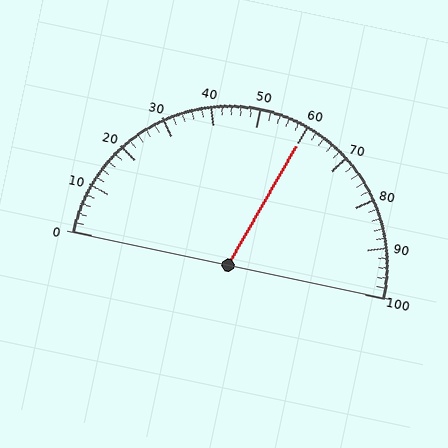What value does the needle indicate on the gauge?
The needle indicates approximately 60.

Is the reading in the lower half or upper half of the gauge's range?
The reading is in the upper half of the range (0 to 100).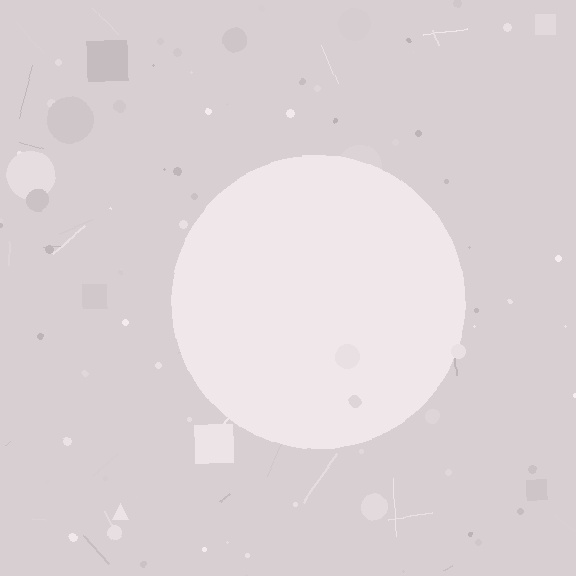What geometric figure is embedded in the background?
A circle is embedded in the background.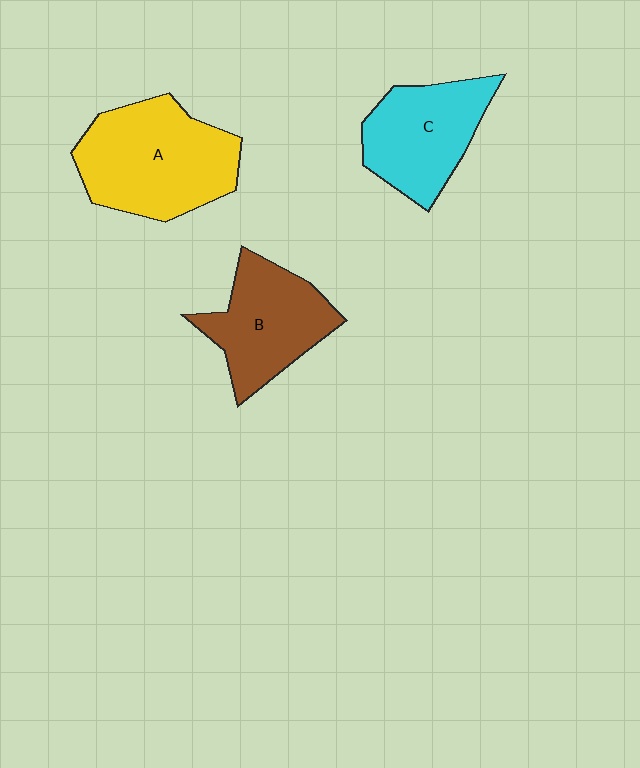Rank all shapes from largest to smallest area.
From largest to smallest: A (yellow), B (brown), C (cyan).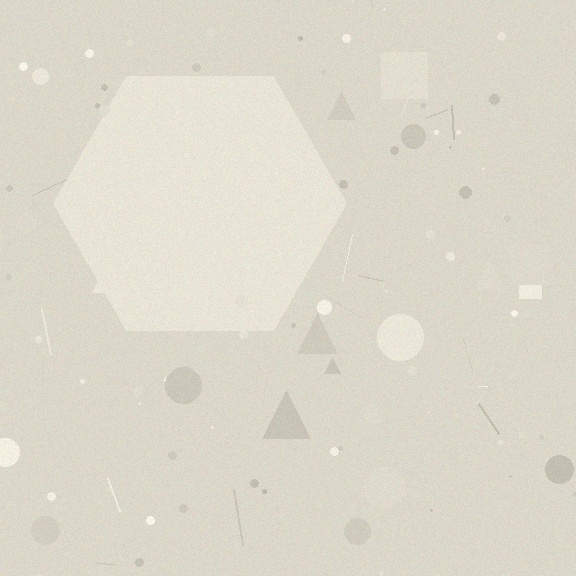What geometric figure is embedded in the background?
A hexagon is embedded in the background.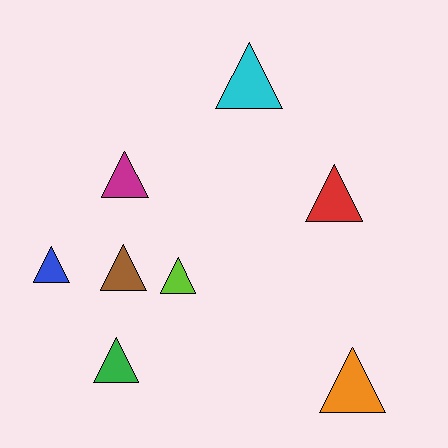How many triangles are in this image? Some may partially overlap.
There are 8 triangles.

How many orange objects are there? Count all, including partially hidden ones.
There is 1 orange object.